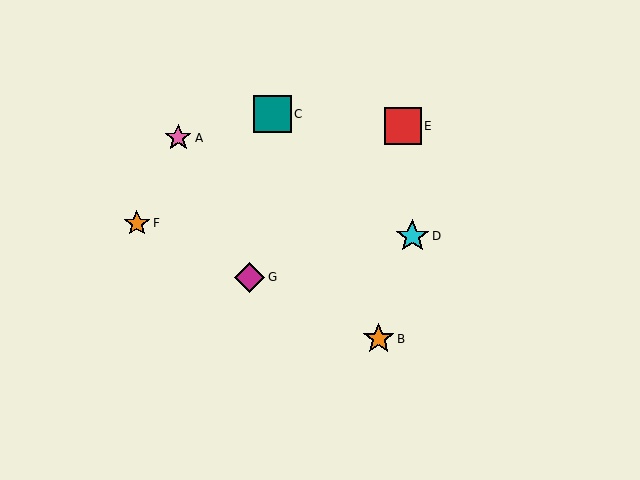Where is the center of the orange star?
The center of the orange star is at (137, 223).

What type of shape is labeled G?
Shape G is a magenta diamond.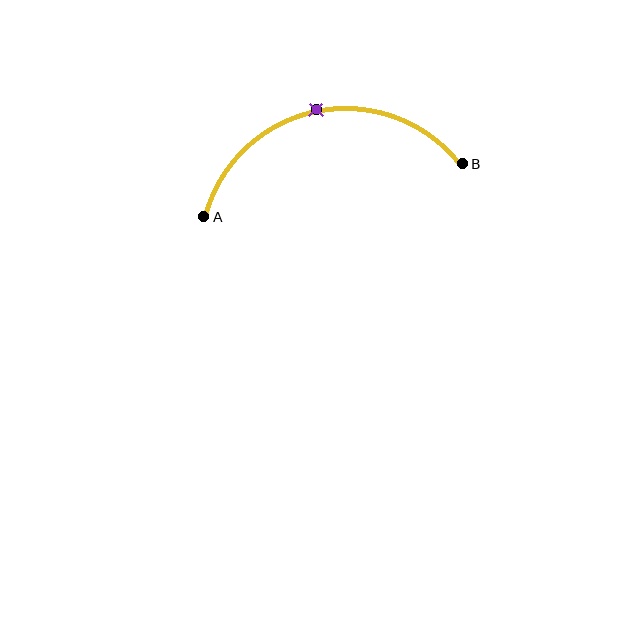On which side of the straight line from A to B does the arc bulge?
The arc bulges above the straight line connecting A and B.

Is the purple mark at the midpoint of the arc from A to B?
Yes. The purple mark lies on the arc at equal arc-length from both A and B — it is the arc midpoint.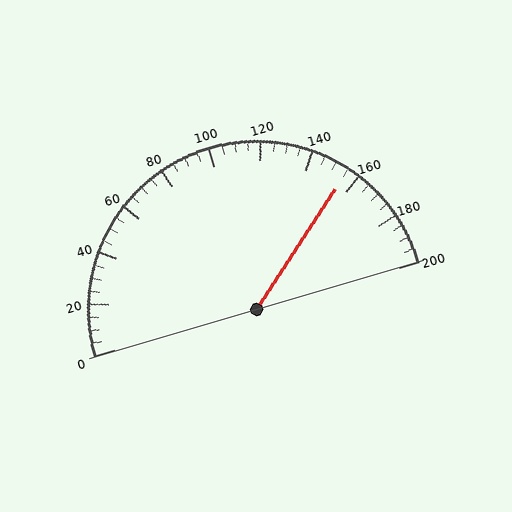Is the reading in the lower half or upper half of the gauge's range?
The reading is in the upper half of the range (0 to 200).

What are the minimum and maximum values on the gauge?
The gauge ranges from 0 to 200.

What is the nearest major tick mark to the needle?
The nearest major tick mark is 160.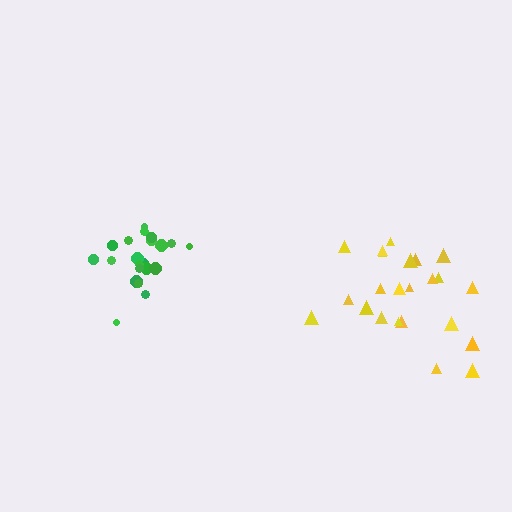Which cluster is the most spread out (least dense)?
Yellow.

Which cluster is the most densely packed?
Green.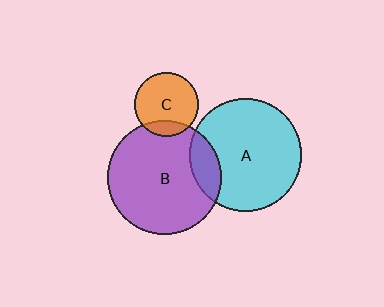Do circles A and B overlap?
Yes.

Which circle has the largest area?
Circle B (purple).